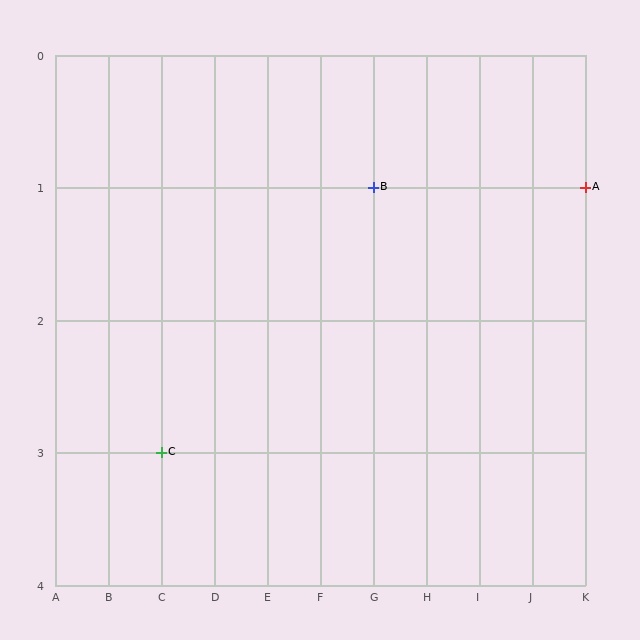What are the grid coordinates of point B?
Point B is at grid coordinates (G, 1).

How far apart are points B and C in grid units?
Points B and C are 4 columns and 2 rows apart (about 4.5 grid units diagonally).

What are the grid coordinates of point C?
Point C is at grid coordinates (C, 3).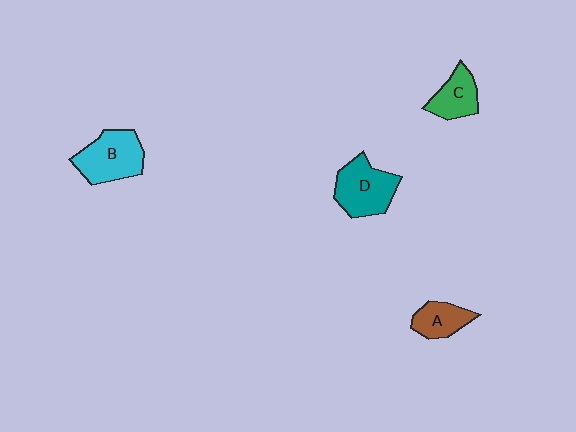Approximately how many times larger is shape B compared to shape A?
Approximately 1.7 times.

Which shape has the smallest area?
Shape A (brown).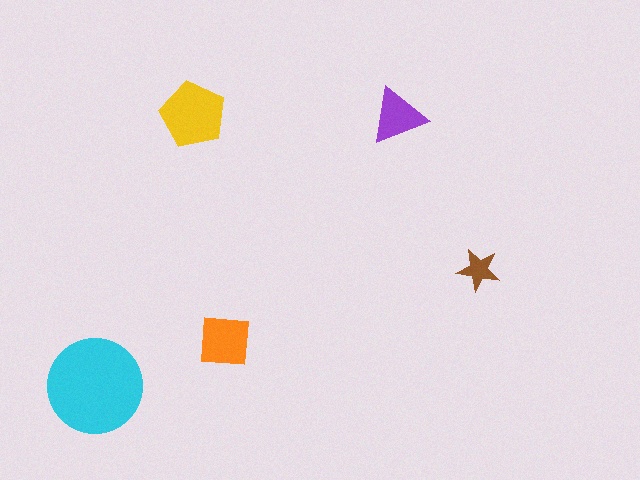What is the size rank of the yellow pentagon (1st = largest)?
2nd.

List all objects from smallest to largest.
The brown star, the purple triangle, the orange square, the yellow pentagon, the cyan circle.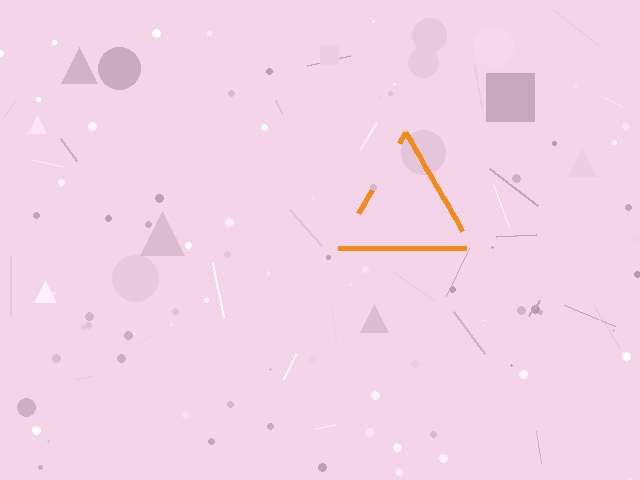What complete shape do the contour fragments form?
The contour fragments form a triangle.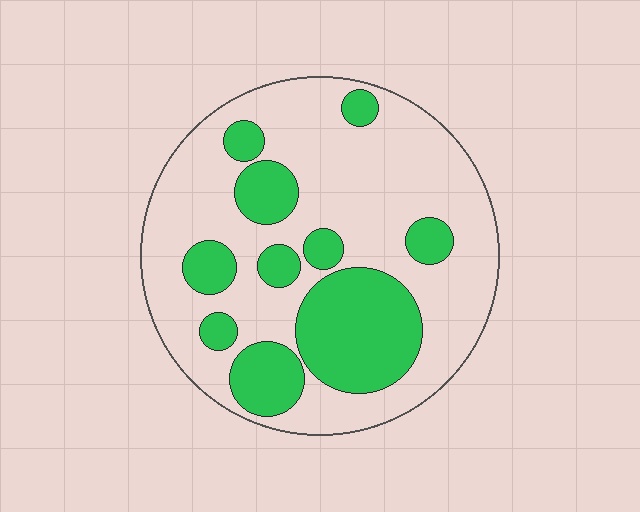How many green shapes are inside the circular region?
10.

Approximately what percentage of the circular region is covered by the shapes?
Approximately 30%.